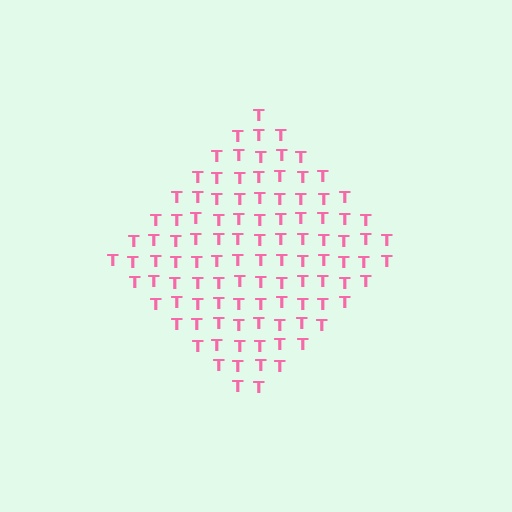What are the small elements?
The small elements are letter T's.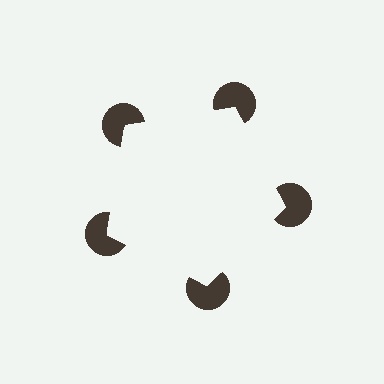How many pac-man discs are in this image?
There are 5 — one at each vertex of the illusory pentagon.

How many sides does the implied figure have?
5 sides.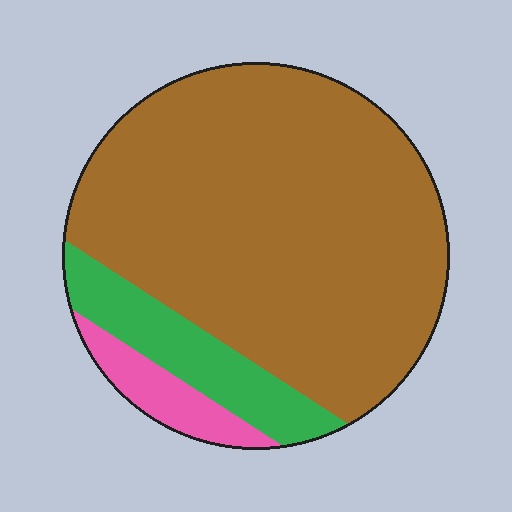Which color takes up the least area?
Pink, at roughly 5%.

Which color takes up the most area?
Brown, at roughly 80%.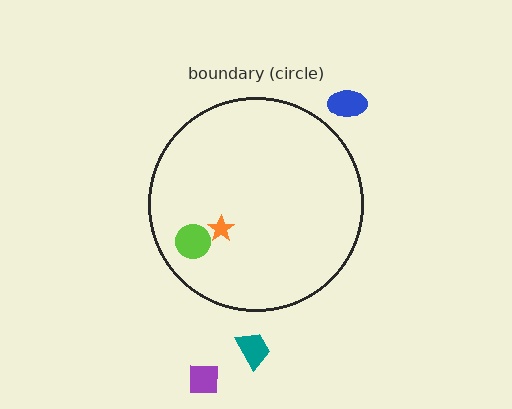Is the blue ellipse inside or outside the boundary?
Outside.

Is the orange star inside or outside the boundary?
Inside.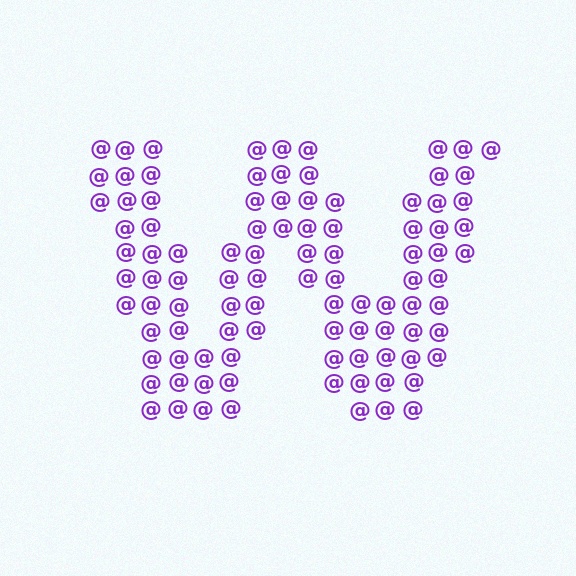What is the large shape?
The large shape is the letter W.